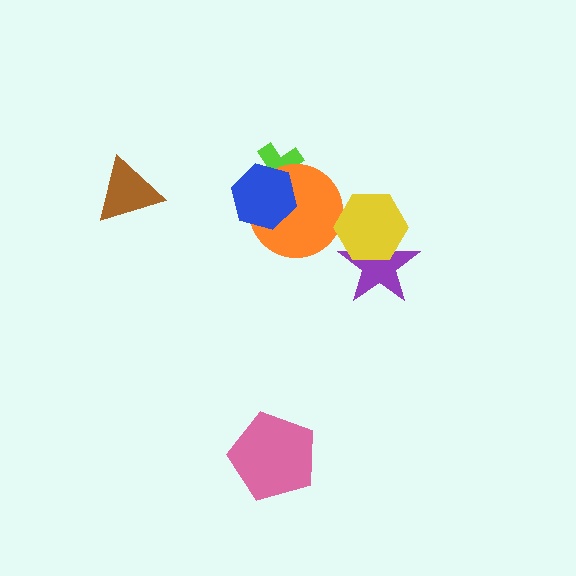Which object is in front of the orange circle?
The blue hexagon is in front of the orange circle.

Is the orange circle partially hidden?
Yes, it is partially covered by another shape.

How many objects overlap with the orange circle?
2 objects overlap with the orange circle.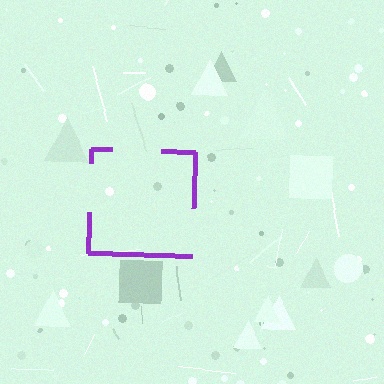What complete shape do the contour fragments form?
The contour fragments form a square.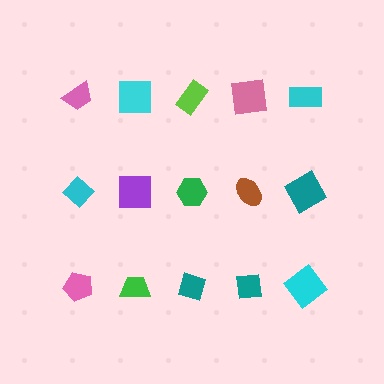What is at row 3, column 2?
A green trapezoid.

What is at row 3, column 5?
A cyan diamond.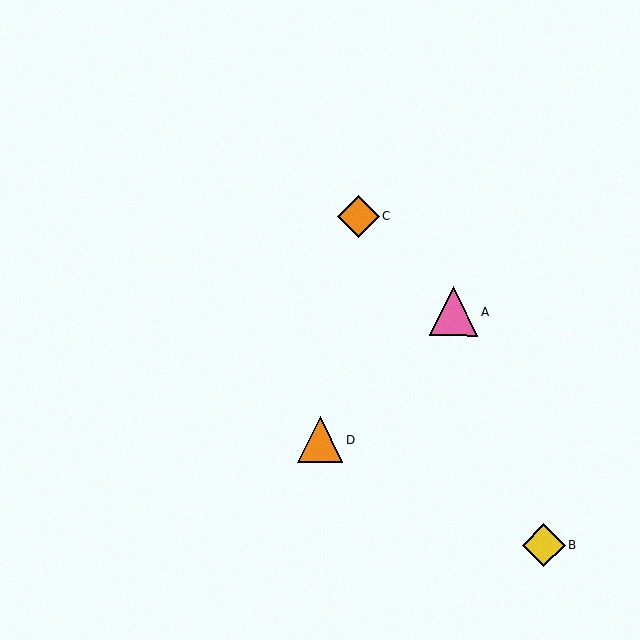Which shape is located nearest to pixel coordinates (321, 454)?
The orange triangle (labeled D) at (320, 440) is nearest to that location.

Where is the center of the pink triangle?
The center of the pink triangle is at (453, 311).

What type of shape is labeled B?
Shape B is a yellow diamond.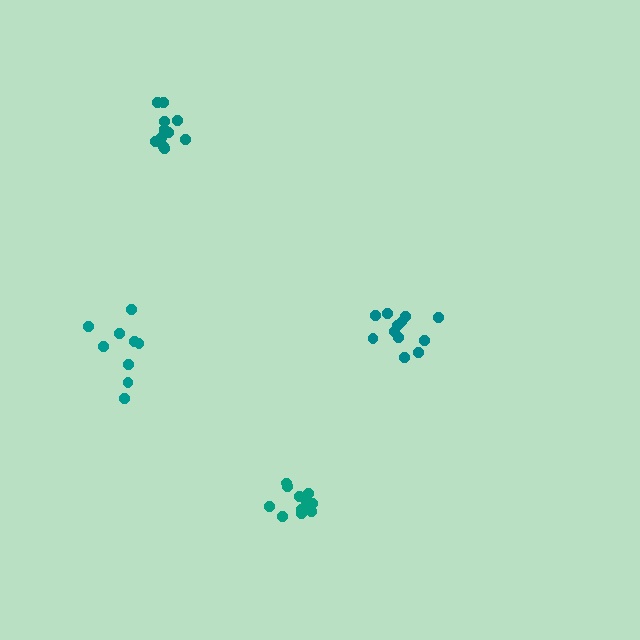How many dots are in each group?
Group 1: 9 dots, Group 2: 12 dots, Group 3: 11 dots, Group 4: 12 dots (44 total).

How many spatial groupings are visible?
There are 4 spatial groupings.